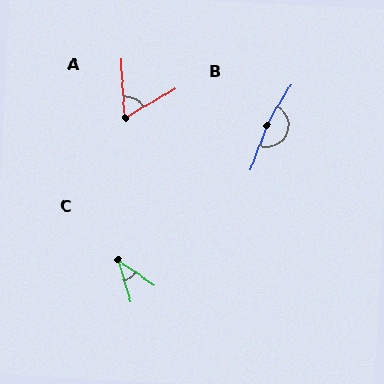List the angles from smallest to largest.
C (39°), A (63°), B (169°).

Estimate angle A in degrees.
Approximately 63 degrees.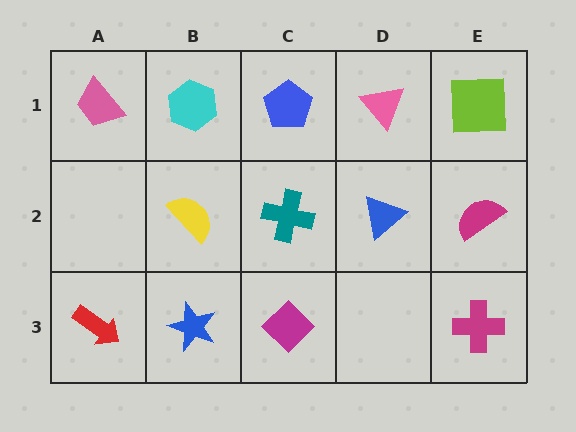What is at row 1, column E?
A lime square.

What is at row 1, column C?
A blue pentagon.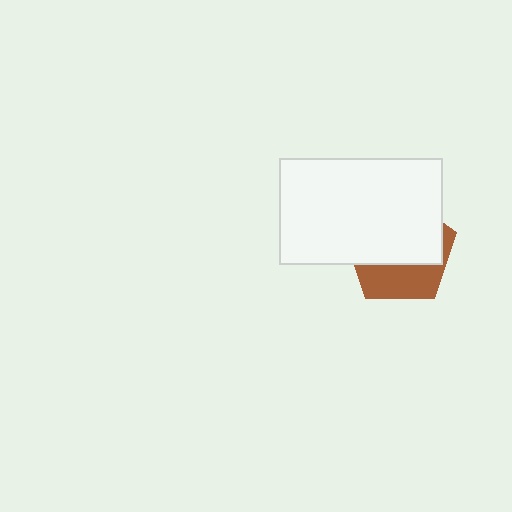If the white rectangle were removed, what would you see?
You would see the complete brown pentagon.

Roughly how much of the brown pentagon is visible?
A small part of it is visible (roughly 36%).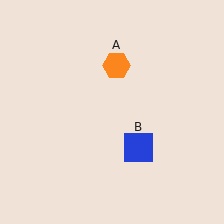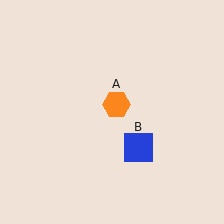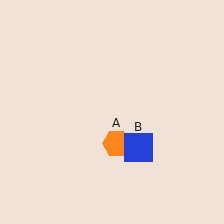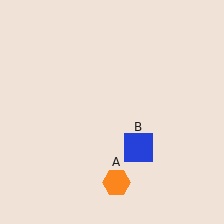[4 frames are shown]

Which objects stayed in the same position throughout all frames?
Blue square (object B) remained stationary.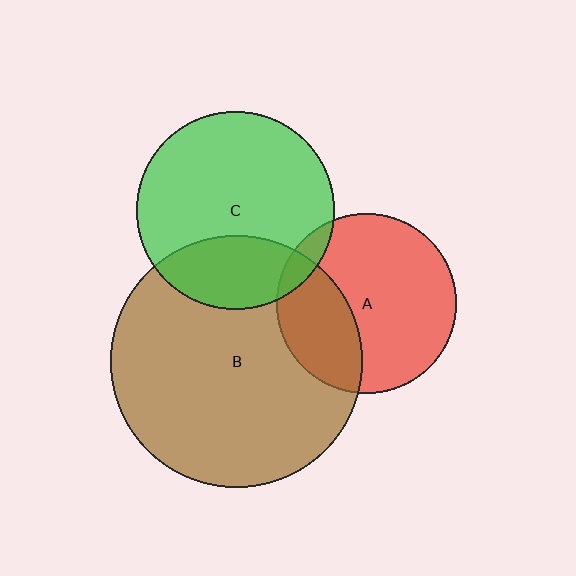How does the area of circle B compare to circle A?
Approximately 2.0 times.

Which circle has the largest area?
Circle B (brown).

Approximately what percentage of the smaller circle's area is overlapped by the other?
Approximately 5%.